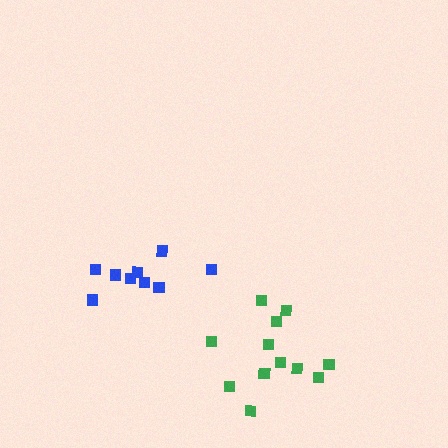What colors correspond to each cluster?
The clusters are colored: green, blue.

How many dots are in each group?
Group 1: 12 dots, Group 2: 9 dots (21 total).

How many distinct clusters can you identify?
There are 2 distinct clusters.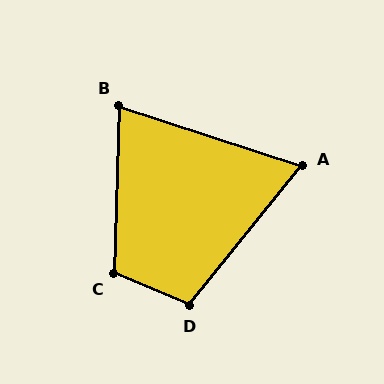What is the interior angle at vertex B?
Approximately 74 degrees (acute).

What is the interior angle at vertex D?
Approximately 106 degrees (obtuse).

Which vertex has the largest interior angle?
C, at approximately 111 degrees.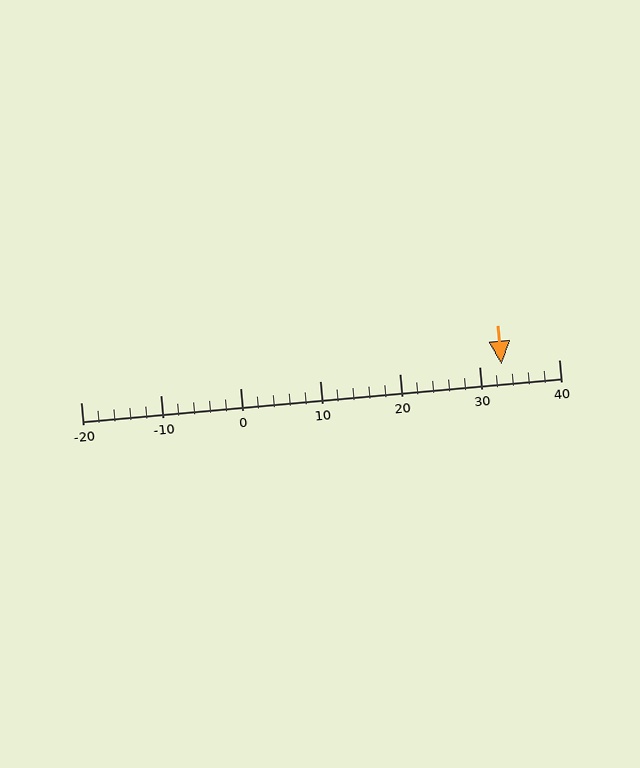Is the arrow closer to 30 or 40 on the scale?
The arrow is closer to 30.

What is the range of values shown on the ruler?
The ruler shows values from -20 to 40.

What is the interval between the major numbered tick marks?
The major tick marks are spaced 10 units apart.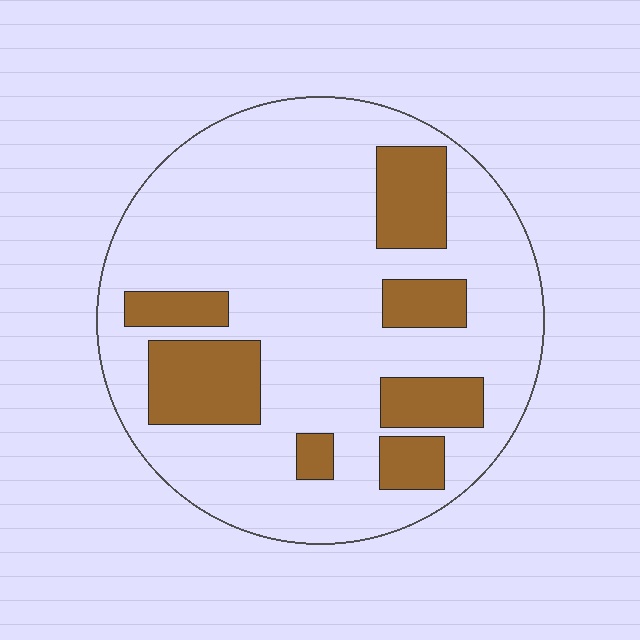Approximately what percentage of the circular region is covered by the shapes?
Approximately 20%.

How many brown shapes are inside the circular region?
7.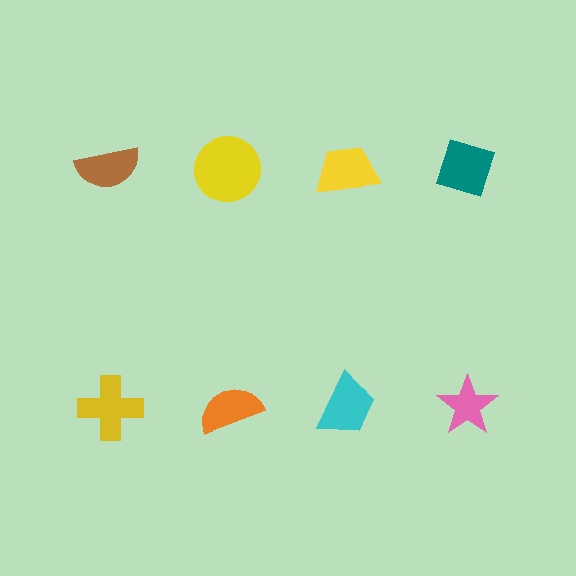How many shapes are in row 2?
4 shapes.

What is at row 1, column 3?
A yellow trapezoid.